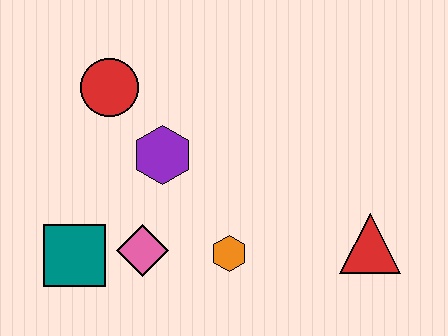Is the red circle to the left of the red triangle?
Yes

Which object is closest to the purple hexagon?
The red circle is closest to the purple hexagon.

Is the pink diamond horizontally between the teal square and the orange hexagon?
Yes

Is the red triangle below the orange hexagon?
No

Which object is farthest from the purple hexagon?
The red triangle is farthest from the purple hexagon.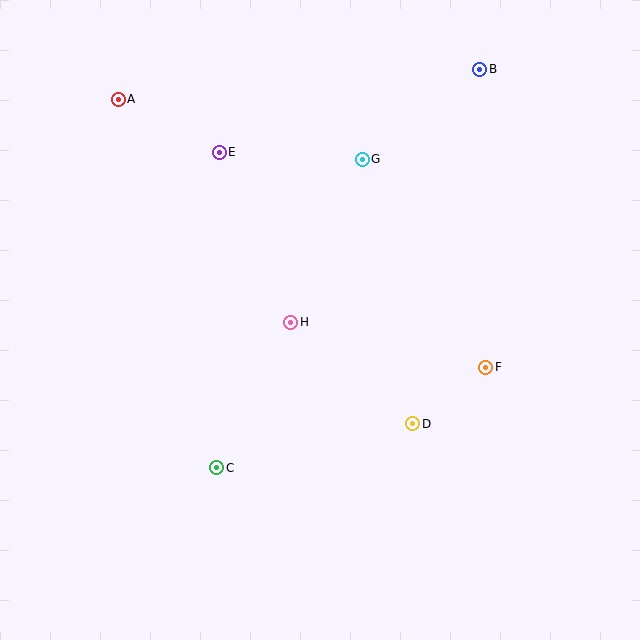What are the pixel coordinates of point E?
Point E is at (219, 152).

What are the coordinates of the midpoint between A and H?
The midpoint between A and H is at (205, 211).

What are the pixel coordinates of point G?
Point G is at (362, 159).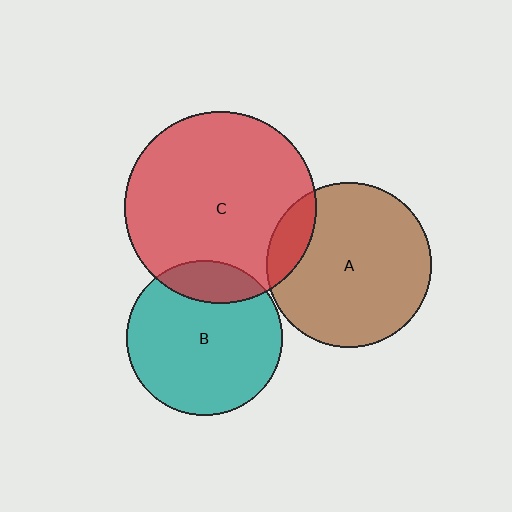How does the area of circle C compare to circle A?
Approximately 1.4 times.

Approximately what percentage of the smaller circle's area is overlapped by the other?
Approximately 15%.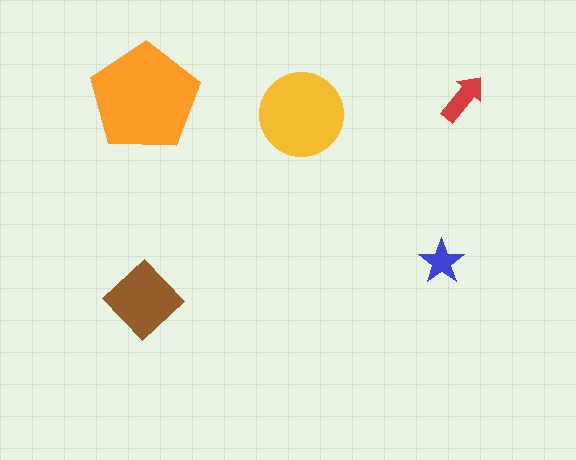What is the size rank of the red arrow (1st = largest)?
4th.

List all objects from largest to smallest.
The orange pentagon, the yellow circle, the brown diamond, the red arrow, the blue star.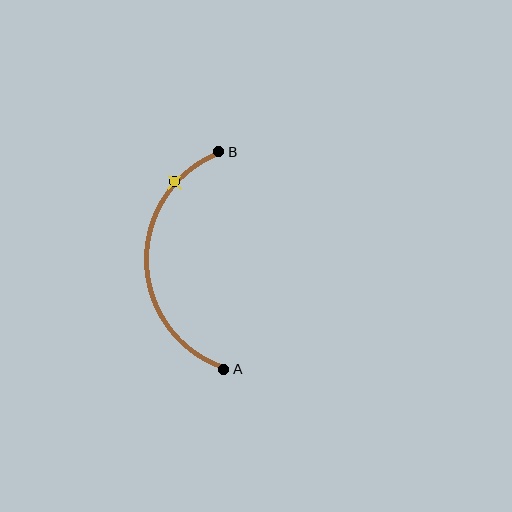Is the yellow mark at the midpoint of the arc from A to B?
No. The yellow mark lies on the arc but is closer to endpoint B. The arc midpoint would be at the point on the curve equidistant along the arc from both A and B.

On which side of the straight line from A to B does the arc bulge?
The arc bulges to the left of the straight line connecting A and B.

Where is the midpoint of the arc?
The arc midpoint is the point on the curve farthest from the straight line joining A and B. It sits to the left of that line.